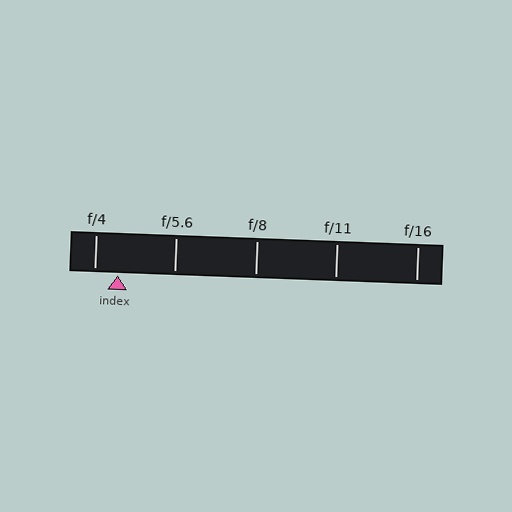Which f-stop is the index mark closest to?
The index mark is closest to f/4.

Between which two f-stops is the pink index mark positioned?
The index mark is between f/4 and f/5.6.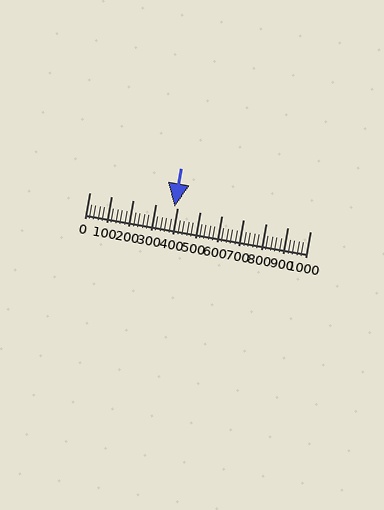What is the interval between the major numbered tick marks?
The major tick marks are spaced 100 units apart.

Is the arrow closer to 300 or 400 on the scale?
The arrow is closer to 400.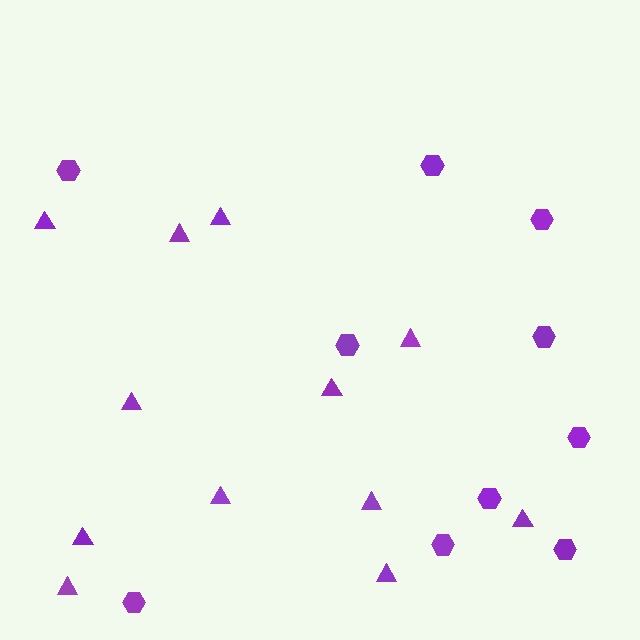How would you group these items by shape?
There are 2 groups: one group of triangles (12) and one group of hexagons (10).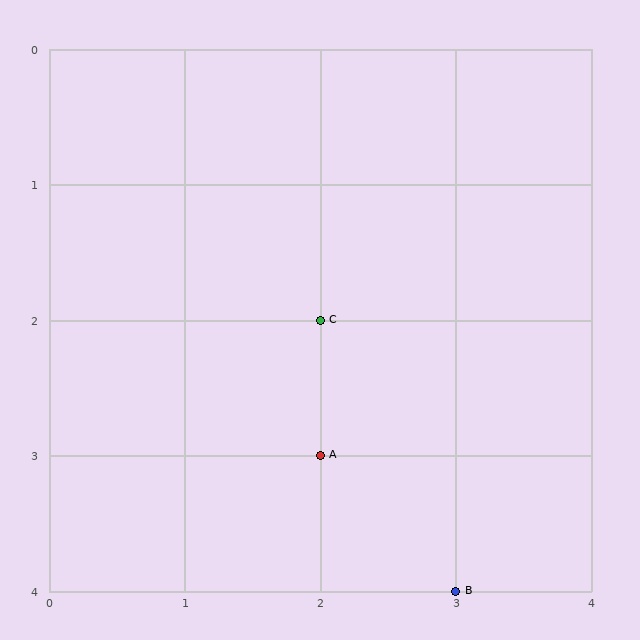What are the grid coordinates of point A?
Point A is at grid coordinates (2, 3).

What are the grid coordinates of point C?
Point C is at grid coordinates (2, 2).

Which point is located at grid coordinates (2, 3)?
Point A is at (2, 3).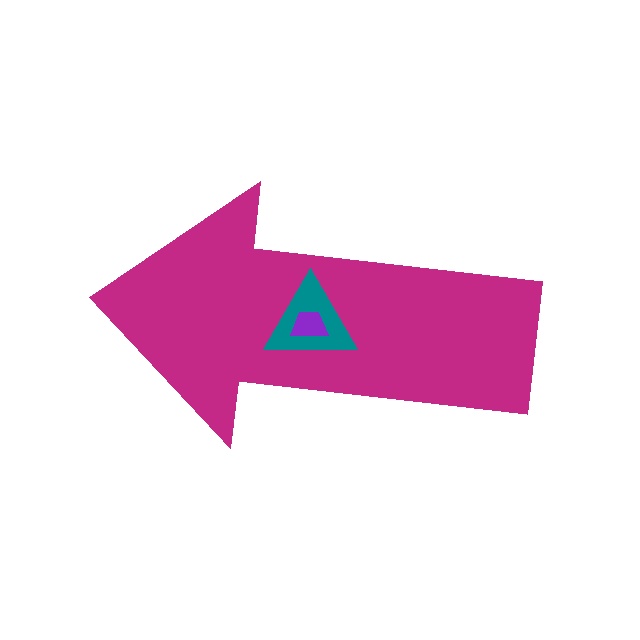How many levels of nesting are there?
3.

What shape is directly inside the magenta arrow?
The teal triangle.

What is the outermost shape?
The magenta arrow.